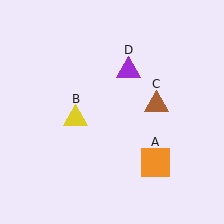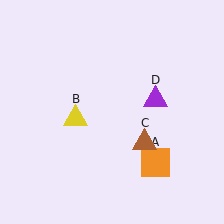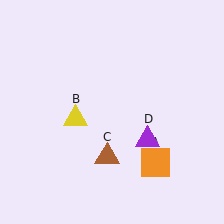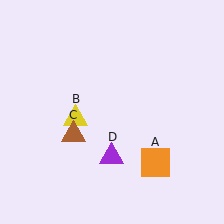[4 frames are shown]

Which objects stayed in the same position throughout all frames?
Orange square (object A) and yellow triangle (object B) remained stationary.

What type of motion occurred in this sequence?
The brown triangle (object C), purple triangle (object D) rotated clockwise around the center of the scene.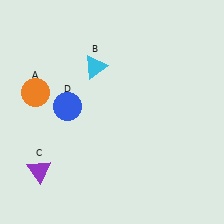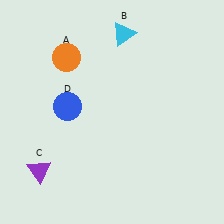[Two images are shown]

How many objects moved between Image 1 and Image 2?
2 objects moved between the two images.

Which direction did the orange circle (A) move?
The orange circle (A) moved up.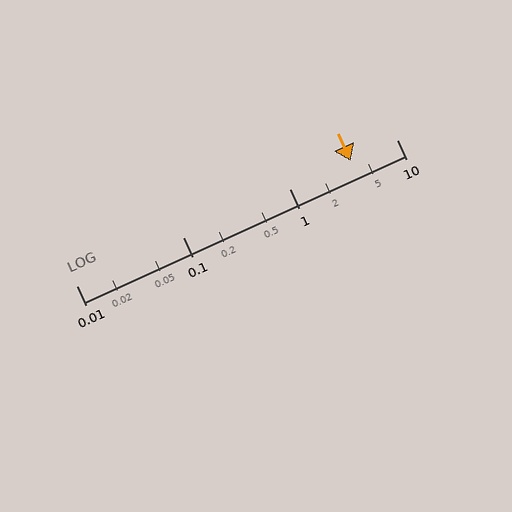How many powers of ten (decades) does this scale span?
The scale spans 3 decades, from 0.01 to 10.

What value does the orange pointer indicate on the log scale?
The pointer indicates approximately 3.7.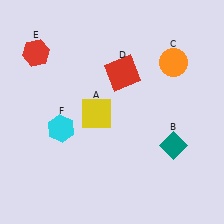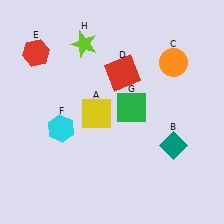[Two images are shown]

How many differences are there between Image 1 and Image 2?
There are 2 differences between the two images.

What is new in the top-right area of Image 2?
A green square (G) was added in the top-right area of Image 2.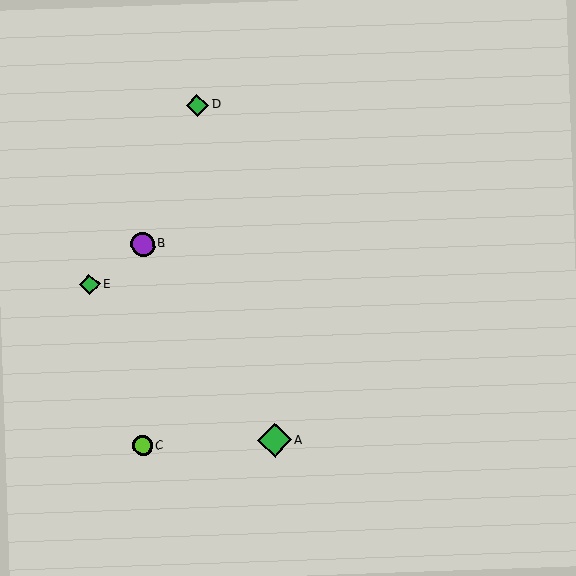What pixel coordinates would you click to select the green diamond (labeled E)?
Click at (89, 284) to select the green diamond E.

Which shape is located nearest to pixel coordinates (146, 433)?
The lime circle (labeled C) at (143, 446) is nearest to that location.